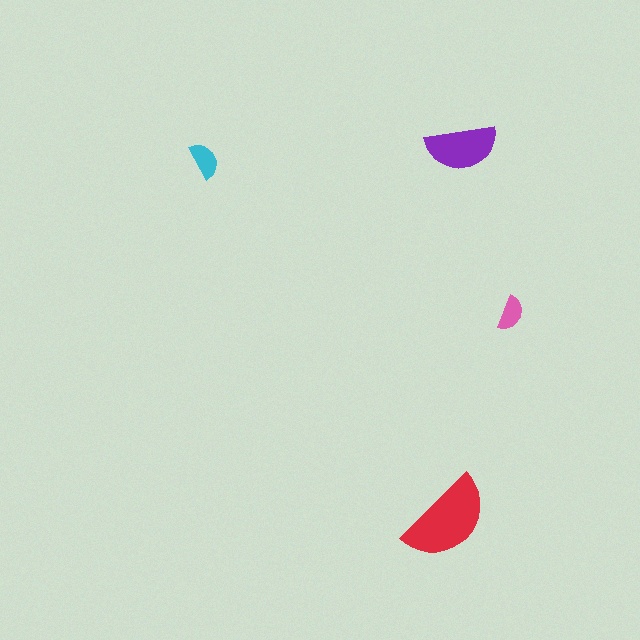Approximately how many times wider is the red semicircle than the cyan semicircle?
About 2.5 times wider.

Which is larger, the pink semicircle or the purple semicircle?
The purple one.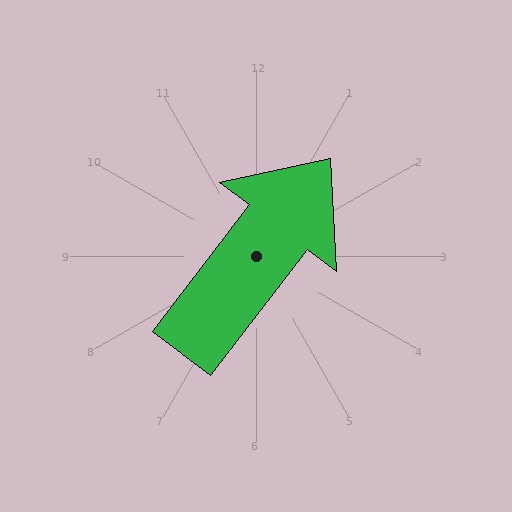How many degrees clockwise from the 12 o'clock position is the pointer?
Approximately 37 degrees.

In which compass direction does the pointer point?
Northeast.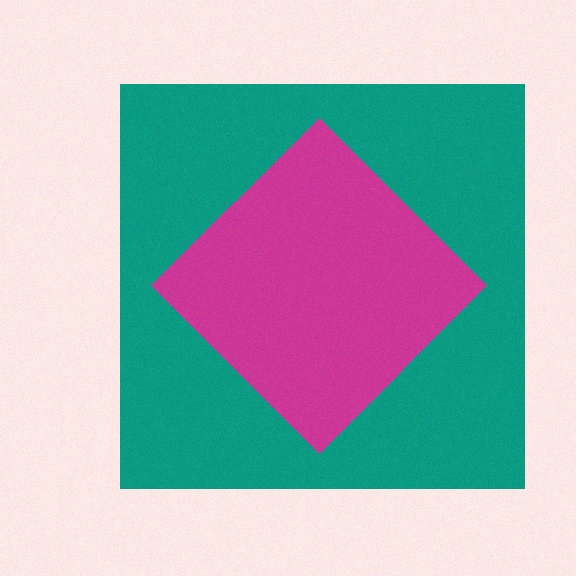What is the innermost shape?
The magenta diamond.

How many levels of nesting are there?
2.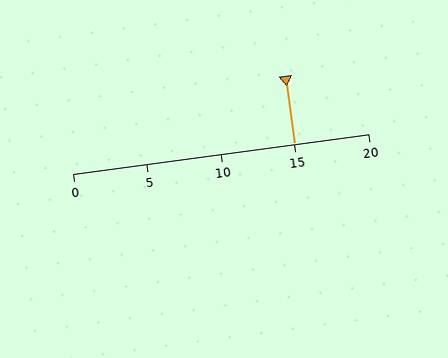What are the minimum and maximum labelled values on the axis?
The axis runs from 0 to 20.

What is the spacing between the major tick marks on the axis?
The major ticks are spaced 5 apart.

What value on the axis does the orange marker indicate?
The marker indicates approximately 15.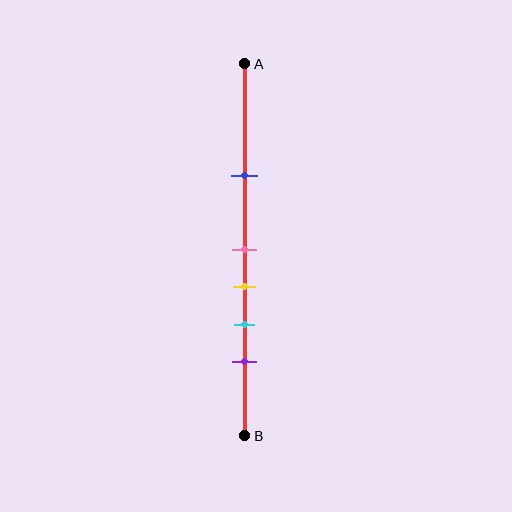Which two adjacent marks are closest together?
The pink and yellow marks are the closest adjacent pair.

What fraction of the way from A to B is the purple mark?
The purple mark is approximately 80% (0.8) of the way from A to B.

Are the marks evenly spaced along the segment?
No, the marks are not evenly spaced.